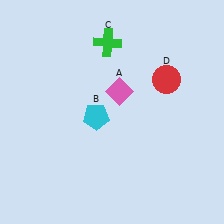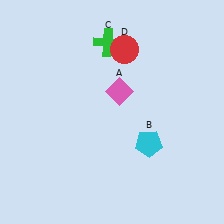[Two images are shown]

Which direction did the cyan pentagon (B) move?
The cyan pentagon (B) moved right.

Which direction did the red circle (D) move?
The red circle (D) moved left.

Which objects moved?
The objects that moved are: the cyan pentagon (B), the red circle (D).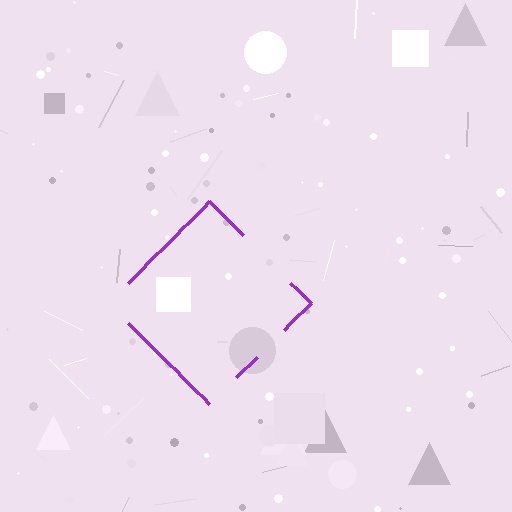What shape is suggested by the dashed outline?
The dashed outline suggests a diamond.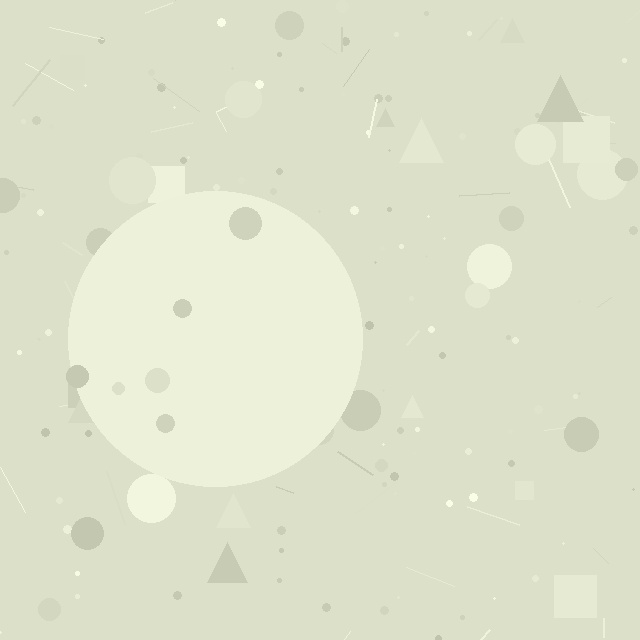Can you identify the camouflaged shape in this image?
The camouflaged shape is a circle.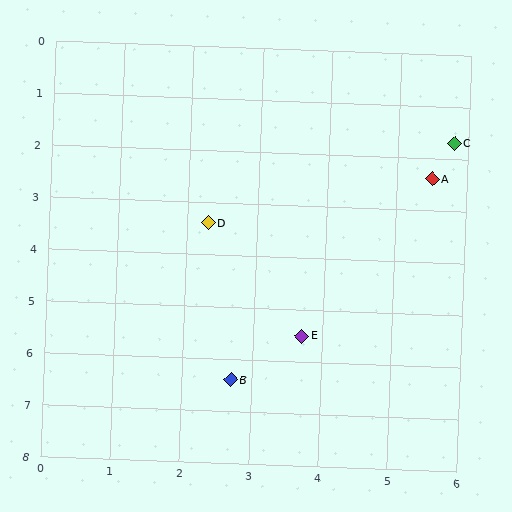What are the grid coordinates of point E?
Point E is at approximately (3.7, 5.5).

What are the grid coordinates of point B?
Point B is at approximately (2.7, 6.4).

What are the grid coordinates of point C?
Point C is at approximately (5.8, 1.7).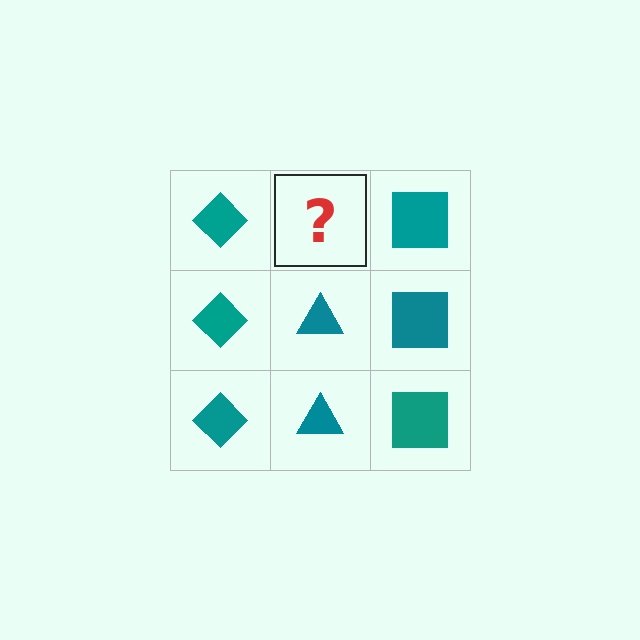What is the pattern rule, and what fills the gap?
The rule is that each column has a consistent shape. The gap should be filled with a teal triangle.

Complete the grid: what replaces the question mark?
The question mark should be replaced with a teal triangle.